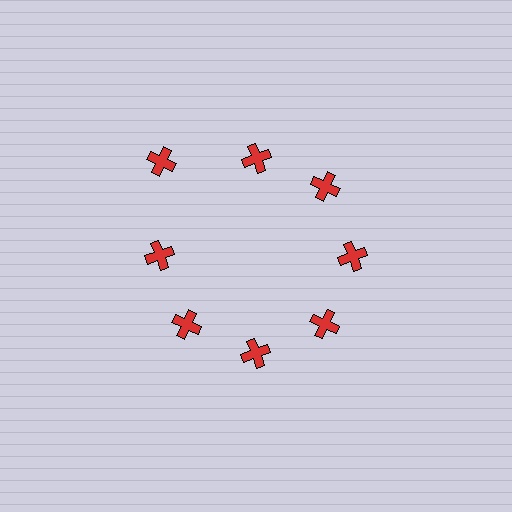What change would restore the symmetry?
The symmetry would be restored by moving it inward, back onto the ring so that all 8 crosses sit at equal angles and equal distance from the center.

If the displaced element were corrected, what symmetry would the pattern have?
It would have 8-fold rotational symmetry — the pattern would map onto itself every 45 degrees.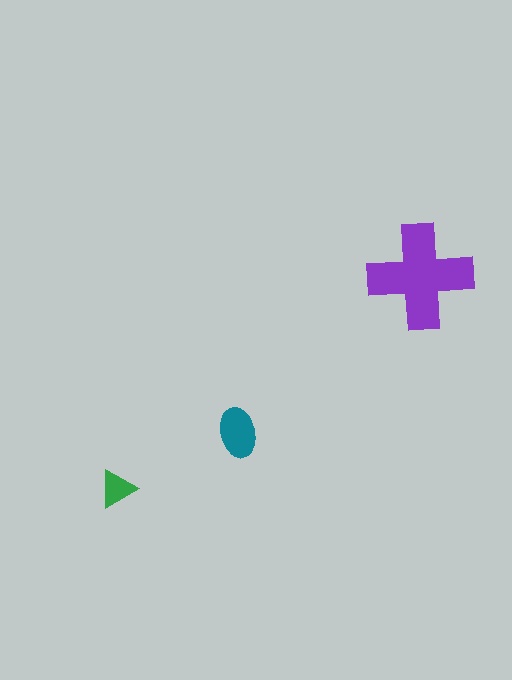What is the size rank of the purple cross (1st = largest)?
1st.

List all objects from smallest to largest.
The green triangle, the teal ellipse, the purple cross.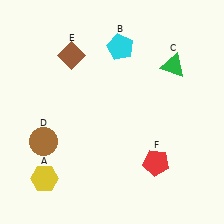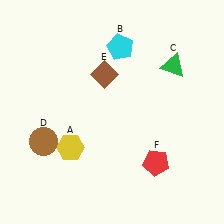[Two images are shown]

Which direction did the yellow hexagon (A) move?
The yellow hexagon (A) moved up.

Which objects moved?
The objects that moved are: the yellow hexagon (A), the brown diamond (E).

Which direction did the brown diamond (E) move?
The brown diamond (E) moved right.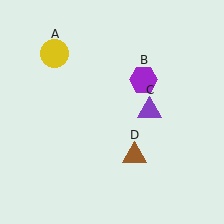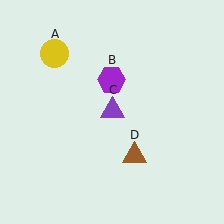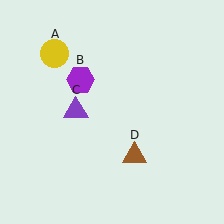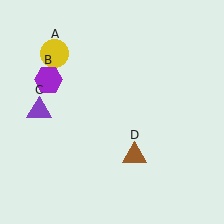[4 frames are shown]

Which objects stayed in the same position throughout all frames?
Yellow circle (object A) and brown triangle (object D) remained stationary.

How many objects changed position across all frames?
2 objects changed position: purple hexagon (object B), purple triangle (object C).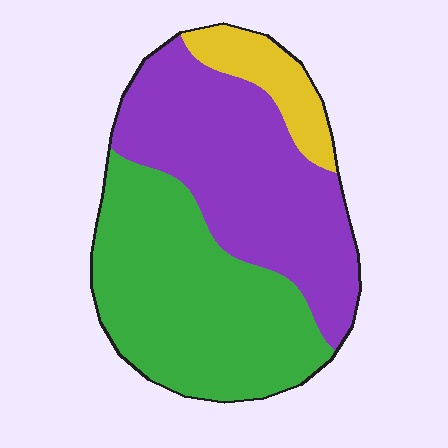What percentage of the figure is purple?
Purple covers 44% of the figure.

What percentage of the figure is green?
Green covers around 45% of the figure.